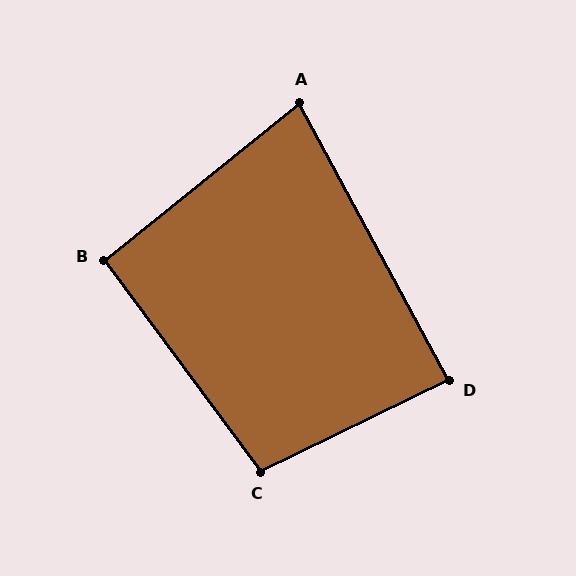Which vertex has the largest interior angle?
C, at approximately 101 degrees.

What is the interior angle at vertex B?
Approximately 92 degrees (approximately right).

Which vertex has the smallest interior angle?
A, at approximately 79 degrees.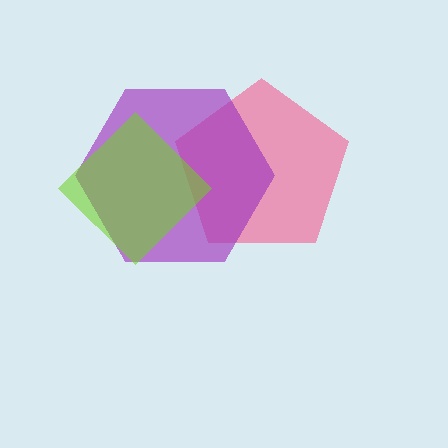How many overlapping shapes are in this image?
There are 3 overlapping shapes in the image.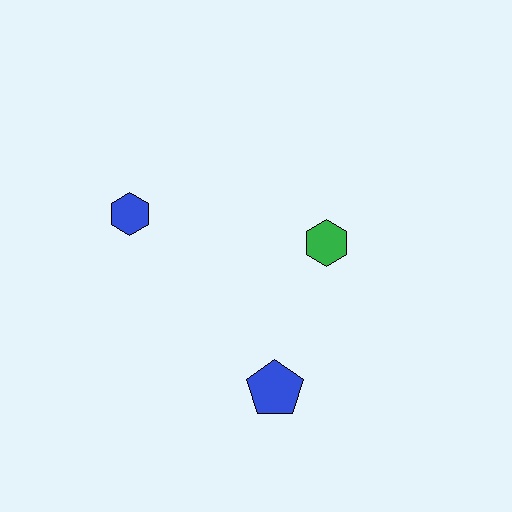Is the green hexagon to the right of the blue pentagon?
Yes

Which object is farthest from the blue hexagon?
The blue pentagon is farthest from the blue hexagon.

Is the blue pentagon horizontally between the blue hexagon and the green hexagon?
Yes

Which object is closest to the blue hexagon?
The green hexagon is closest to the blue hexagon.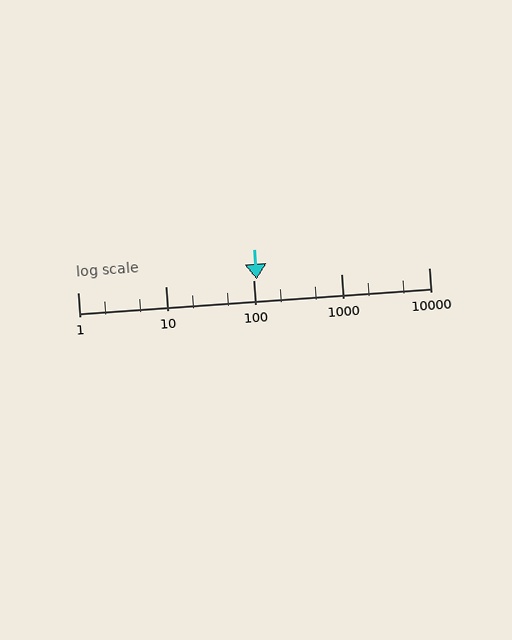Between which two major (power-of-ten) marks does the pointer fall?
The pointer is between 100 and 1000.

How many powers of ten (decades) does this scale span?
The scale spans 4 decades, from 1 to 10000.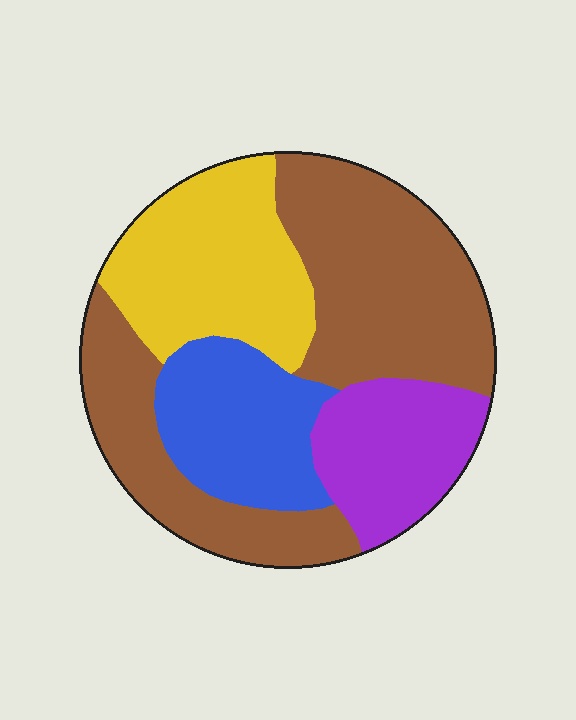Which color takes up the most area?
Brown, at roughly 45%.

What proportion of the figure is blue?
Blue takes up about one sixth (1/6) of the figure.